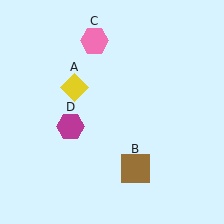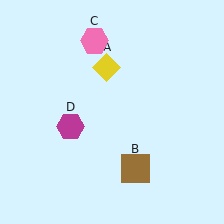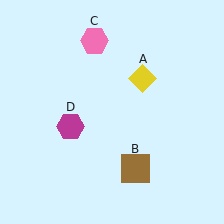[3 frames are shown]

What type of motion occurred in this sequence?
The yellow diamond (object A) rotated clockwise around the center of the scene.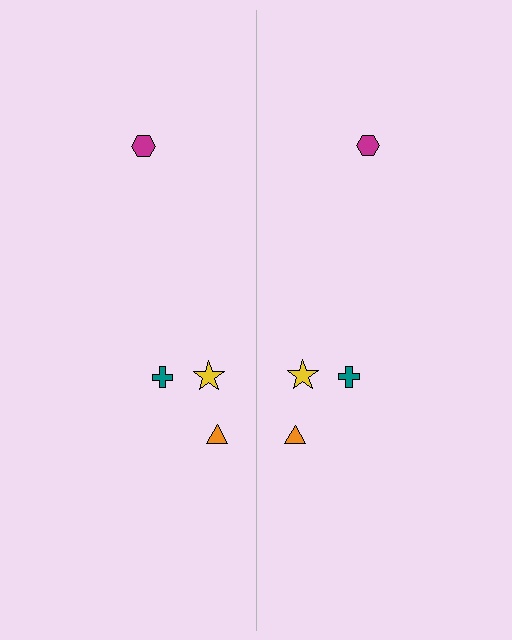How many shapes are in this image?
There are 8 shapes in this image.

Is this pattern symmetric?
Yes, this pattern has bilateral (reflection) symmetry.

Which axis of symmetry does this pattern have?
The pattern has a vertical axis of symmetry running through the center of the image.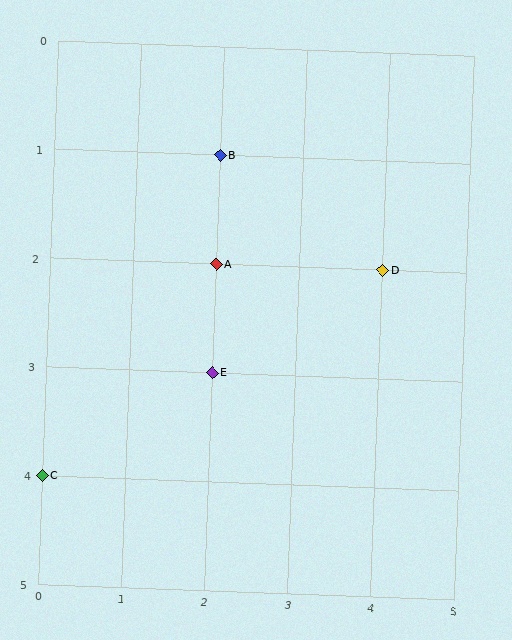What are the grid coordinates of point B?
Point B is at grid coordinates (2, 1).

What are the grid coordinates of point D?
Point D is at grid coordinates (4, 2).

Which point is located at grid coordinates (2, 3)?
Point E is at (2, 3).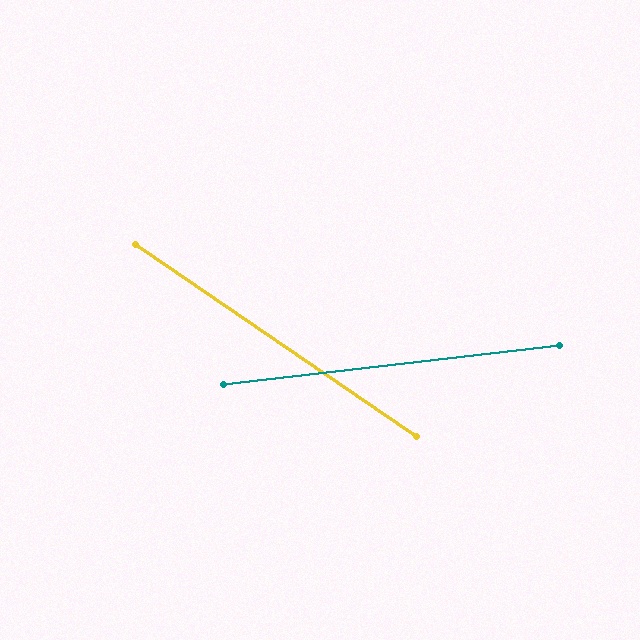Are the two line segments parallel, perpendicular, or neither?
Neither parallel nor perpendicular — they differ by about 41°.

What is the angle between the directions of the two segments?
Approximately 41 degrees.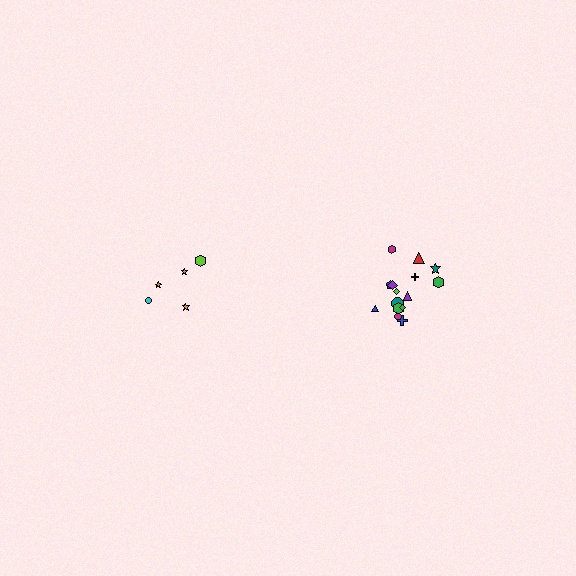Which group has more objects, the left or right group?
The right group.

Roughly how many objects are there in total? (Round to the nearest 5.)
Roughly 20 objects in total.